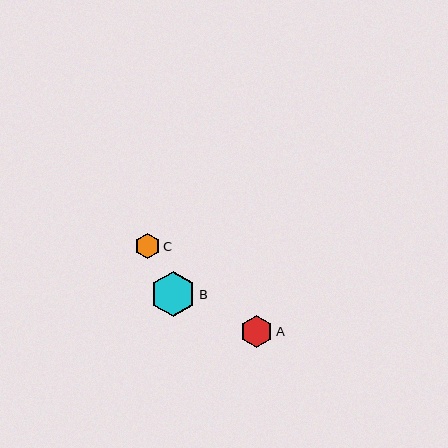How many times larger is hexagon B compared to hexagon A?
Hexagon B is approximately 1.4 times the size of hexagon A.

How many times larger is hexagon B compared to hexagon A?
Hexagon B is approximately 1.4 times the size of hexagon A.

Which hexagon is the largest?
Hexagon B is the largest with a size of approximately 46 pixels.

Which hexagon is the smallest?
Hexagon C is the smallest with a size of approximately 25 pixels.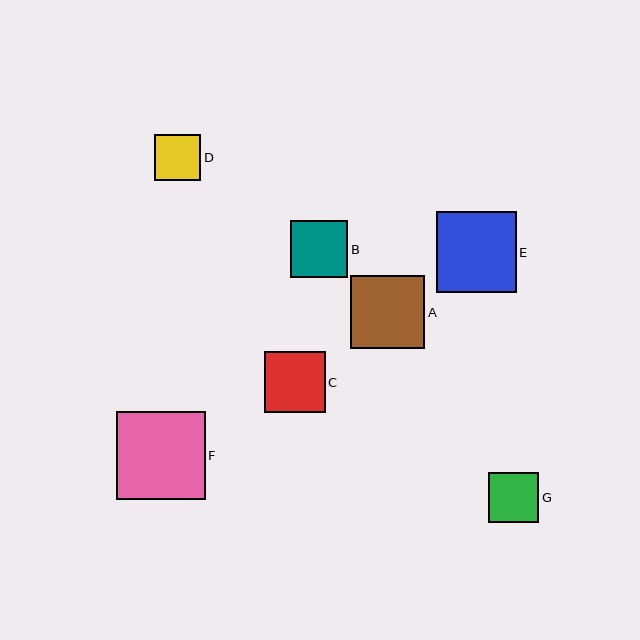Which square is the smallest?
Square D is the smallest with a size of approximately 46 pixels.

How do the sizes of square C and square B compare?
Square C and square B are approximately the same size.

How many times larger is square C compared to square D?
Square C is approximately 1.3 times the size of square D.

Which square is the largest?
Square F is the largest with a size of approximately 88 pixels.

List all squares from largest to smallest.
From largest to smallest: F, E, A, C, B, G, D.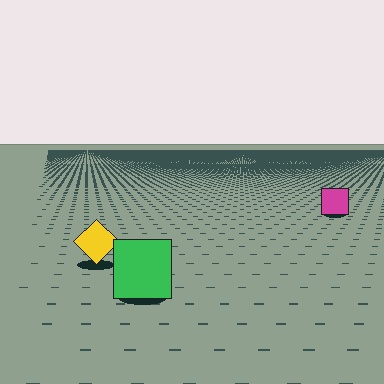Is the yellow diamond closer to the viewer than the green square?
No. The green square is closer — you can tell from the texture gradient: the ground texture is coarser near it.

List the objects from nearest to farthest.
From nearest to farthest: the green square, the yellow diamond, the magenta square.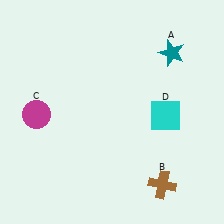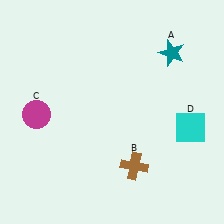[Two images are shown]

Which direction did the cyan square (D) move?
The cyan square (D) moved right.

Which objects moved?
The objects that moved are: the brown cross (B), the cyan square (D).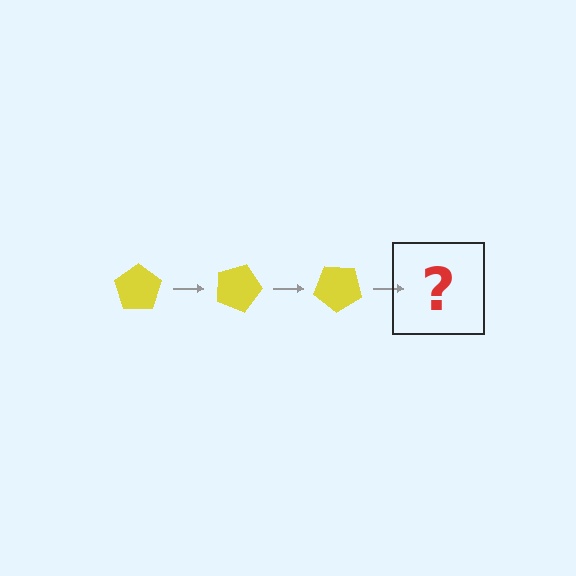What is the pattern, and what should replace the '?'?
The pattern is that the pentagon rotates 20 degrees each step. The '?' should be a yellow pentagon rotated 60 degrees.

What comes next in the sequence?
The next element should be a yellow pentagon rotated 60 degrees.